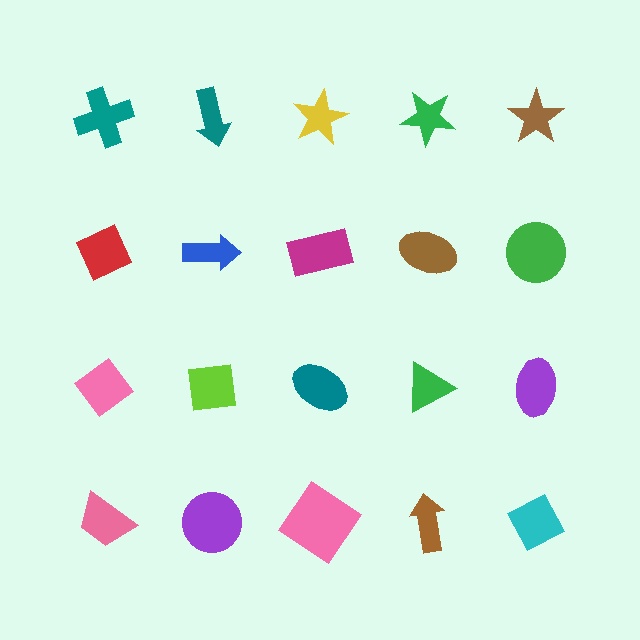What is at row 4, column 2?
A purple circle.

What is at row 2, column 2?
A blue arrow.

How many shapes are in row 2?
5 shapes.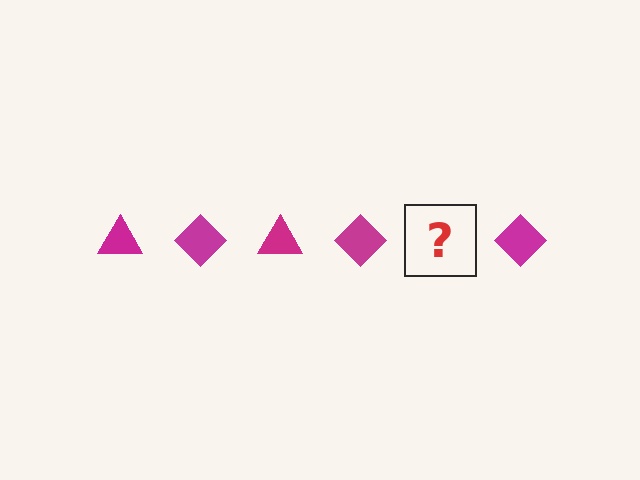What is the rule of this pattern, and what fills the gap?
The rule is that the pattern cycles through triangle, diamond shapes in magenta. The gap should be filled with a magenta triangle.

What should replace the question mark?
The question mark should be replaced with a magenta triangle.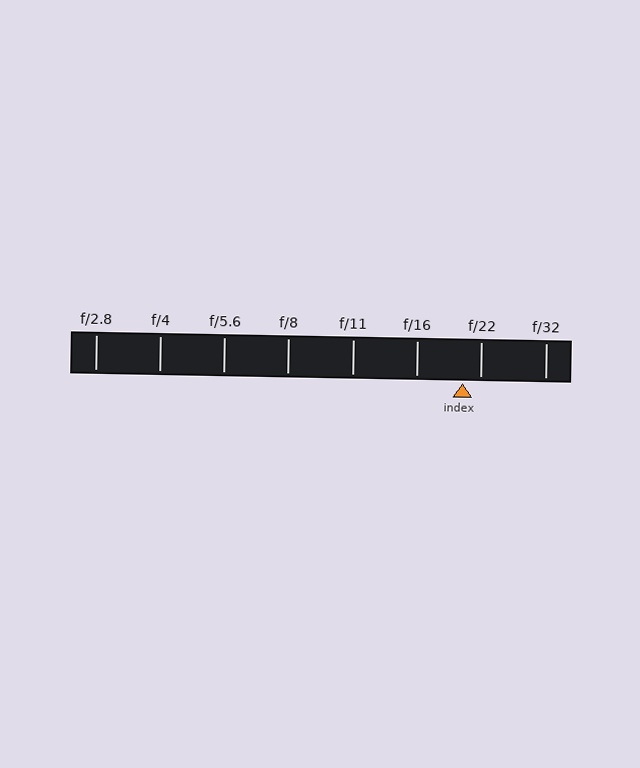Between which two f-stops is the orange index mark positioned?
The index mark is between f/16 and f/22.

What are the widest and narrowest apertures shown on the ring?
The widest aperture shown is f/2.8 and the narrowest is f/32.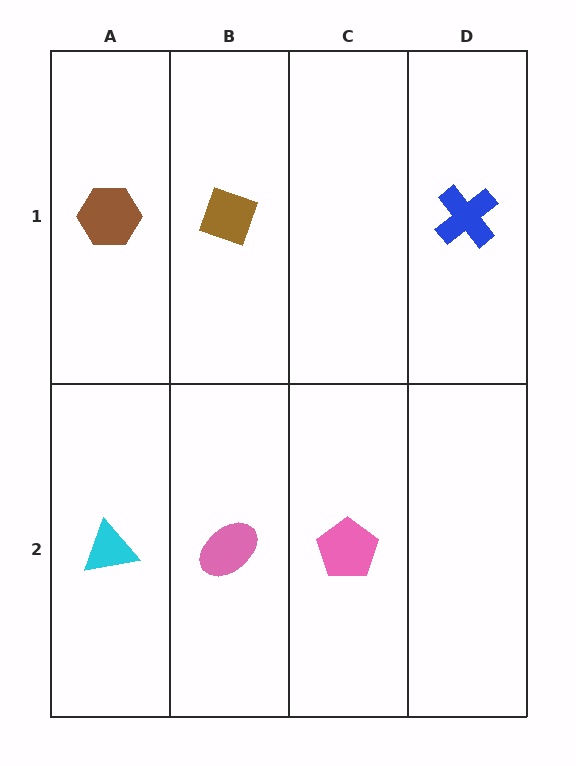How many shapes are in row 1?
3 shapes.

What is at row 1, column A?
A brown hexagon.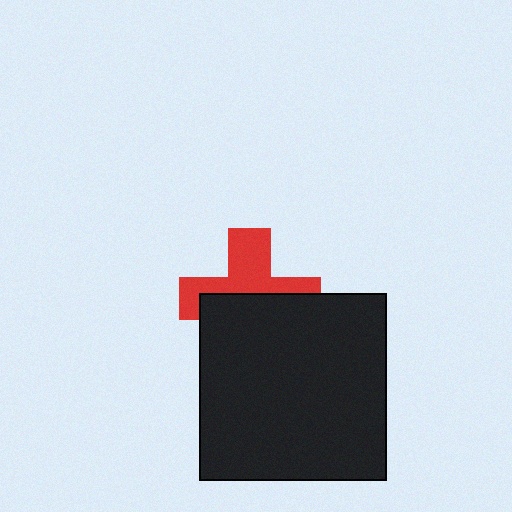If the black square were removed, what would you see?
You would see the complete red cross.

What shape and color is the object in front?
The object in front is a black square.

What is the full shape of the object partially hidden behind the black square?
The partially hidden object is a red cross.